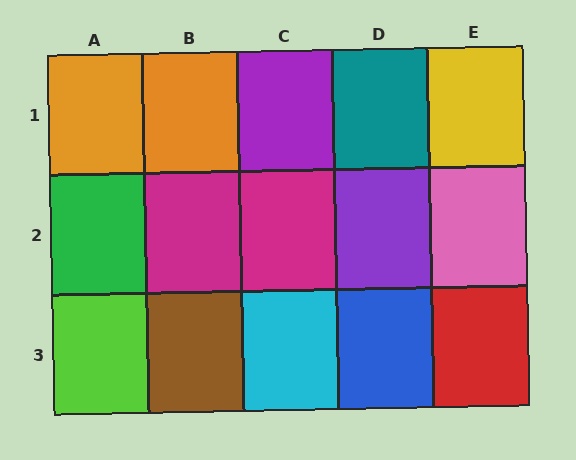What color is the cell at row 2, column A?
Green.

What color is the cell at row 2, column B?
Magenta.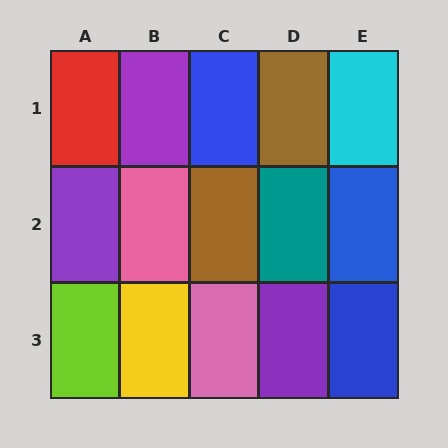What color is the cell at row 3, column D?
Purple.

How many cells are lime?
1 cell is lime.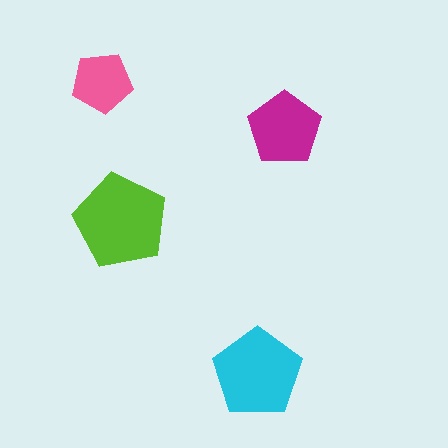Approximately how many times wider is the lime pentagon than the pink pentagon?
About 1.5 times wider.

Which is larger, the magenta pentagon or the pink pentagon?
The magenta one.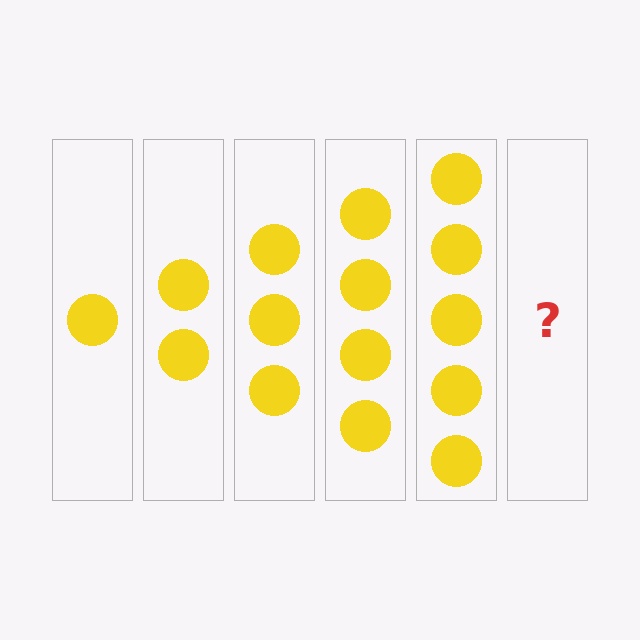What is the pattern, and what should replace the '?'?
The pattern is that each step adds one more circle. The '?' should be 6 circles.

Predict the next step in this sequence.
The next step is 6 circles.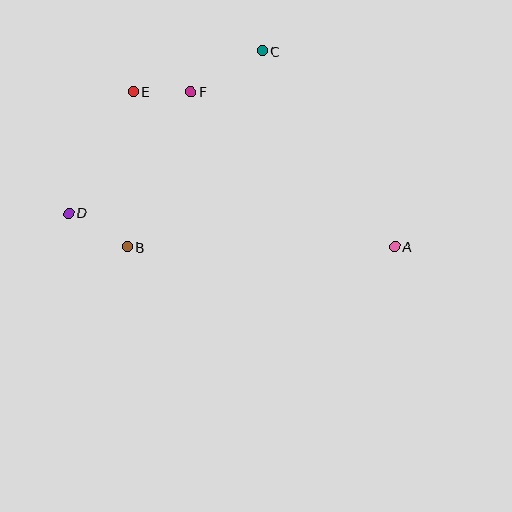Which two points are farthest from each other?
Points A and D are farthest from each other.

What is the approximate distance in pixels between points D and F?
The distance between D and F is approximately 172 pixels.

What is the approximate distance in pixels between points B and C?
The distance between B and C is approximately 238 pixels.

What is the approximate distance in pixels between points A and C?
The distance between A and C is approximately 237 pixels.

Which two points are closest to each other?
Points E and F are closest to each other.